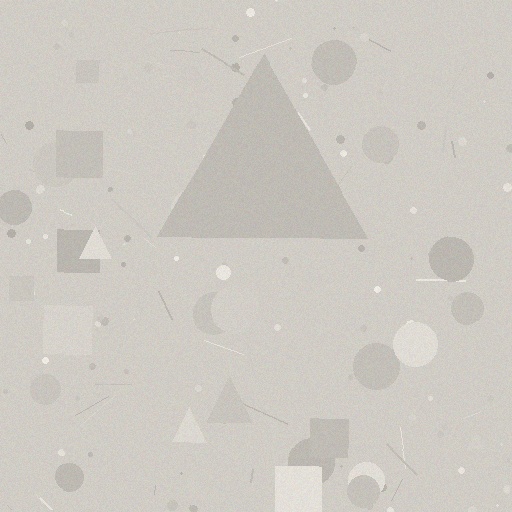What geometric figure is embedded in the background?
A triangle is embedded in the background.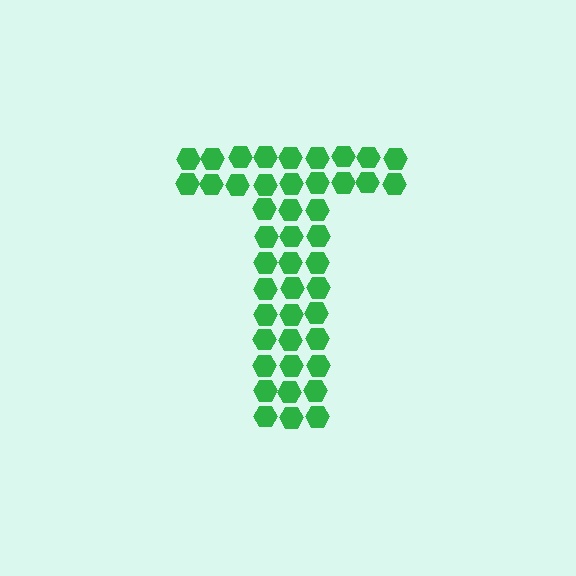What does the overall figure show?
The overall figure shows the letter T.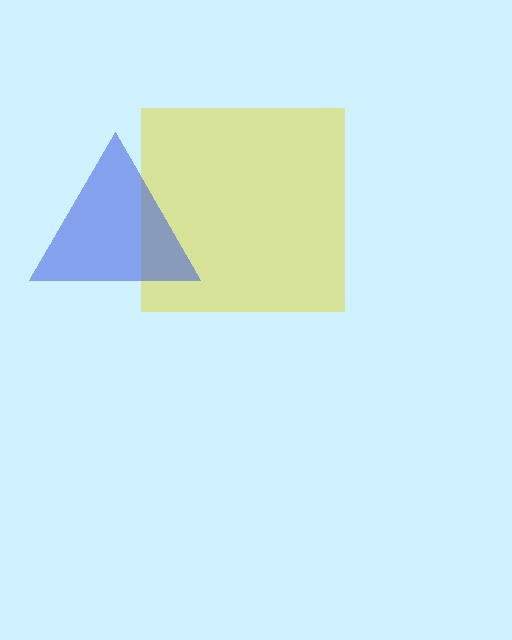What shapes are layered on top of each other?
The layered shapes are: a yellow square, a blue triangle.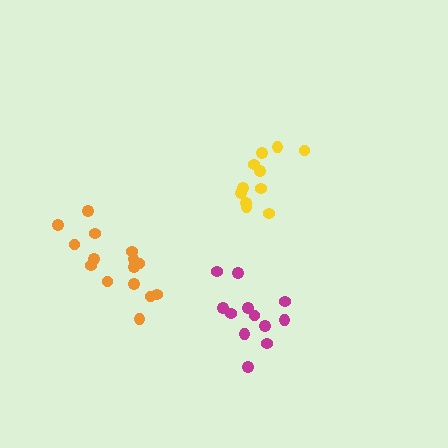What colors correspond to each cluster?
The clusters are colored: magenta, yellow, orange.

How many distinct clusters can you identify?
There are 3 distinct clusters.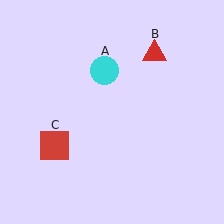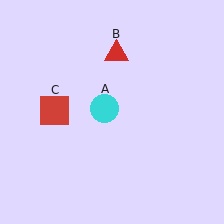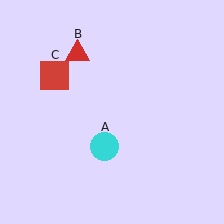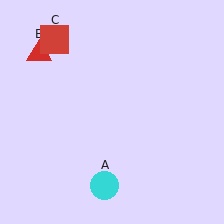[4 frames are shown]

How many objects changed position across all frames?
3 objects changed position: cyan circle (object A), red triangle (object B), red square (object C).